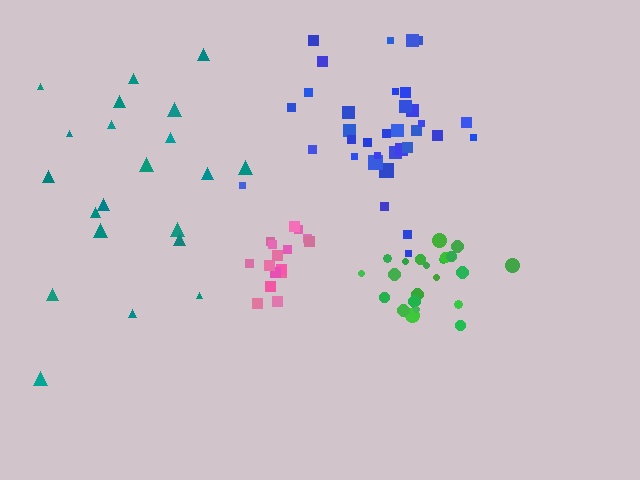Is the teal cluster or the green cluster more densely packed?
Green.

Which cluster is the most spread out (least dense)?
Teal.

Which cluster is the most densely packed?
Pink.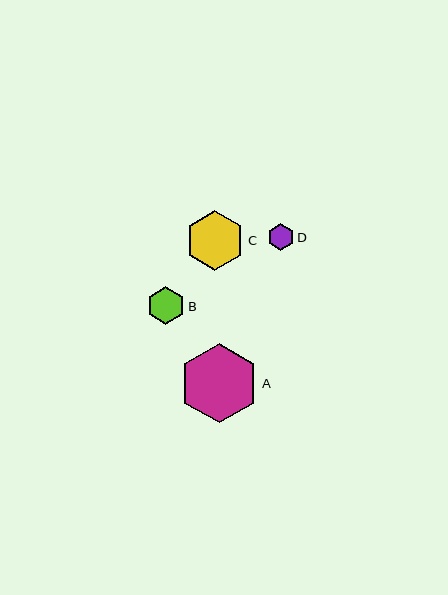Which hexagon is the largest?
Hexagon A is the largest with a size of approximately 80 pixels.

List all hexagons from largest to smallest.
From largest to smallest: A, C, B, D.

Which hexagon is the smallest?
Hexagon D is the smallest with a size of approximately 26 pixels.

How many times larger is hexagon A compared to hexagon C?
Hexagon A is approximately 1.3 times the size of hexagon C.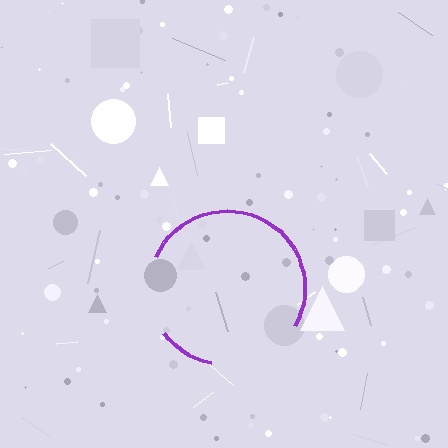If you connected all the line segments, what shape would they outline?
They would outline a circle.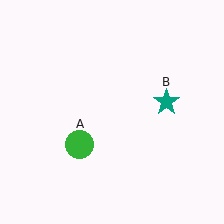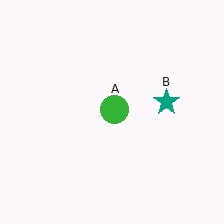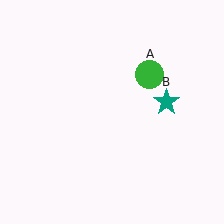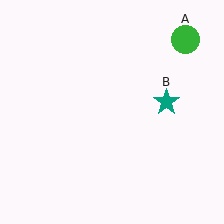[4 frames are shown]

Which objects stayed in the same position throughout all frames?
Teal star (object B) remained stationary.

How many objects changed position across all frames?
1 object changed position: green circle (object A).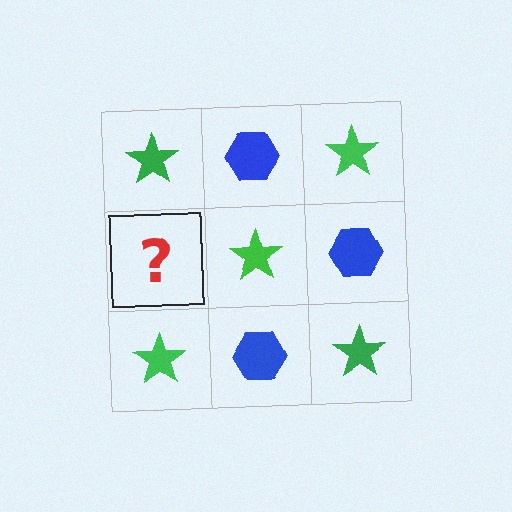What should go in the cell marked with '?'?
The missing cell should contain a blue hexagon.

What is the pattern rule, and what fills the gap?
The rule is that it alternates green star and blue hexagon in a checkerboard pattern. The gap should be filled with a blue hexagon.